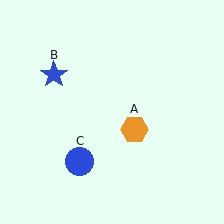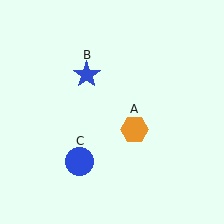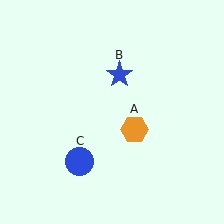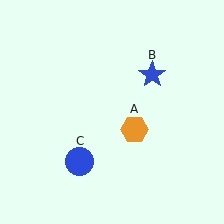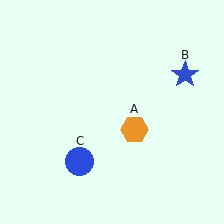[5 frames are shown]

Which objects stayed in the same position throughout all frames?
Orange hexagon (object A) and blue circle (object C) remained stationary.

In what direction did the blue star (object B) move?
The blue star (object B) moved right.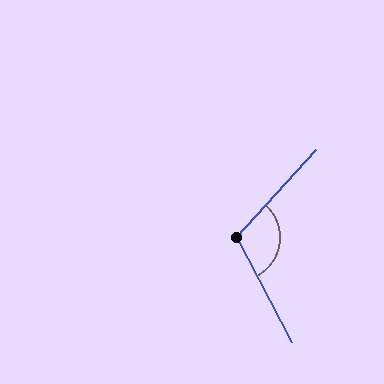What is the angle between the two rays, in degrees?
Approximately 110 degrees.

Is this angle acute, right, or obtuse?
It is obtuse.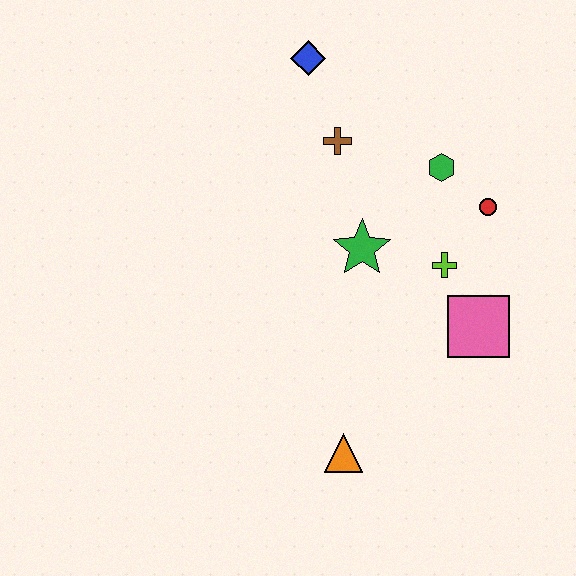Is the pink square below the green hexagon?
Yes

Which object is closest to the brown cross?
The blue diamond is closest to the brown cross.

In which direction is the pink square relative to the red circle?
The pink square is below the red circle.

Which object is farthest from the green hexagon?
The orange triangle is farthest from the green hexagon.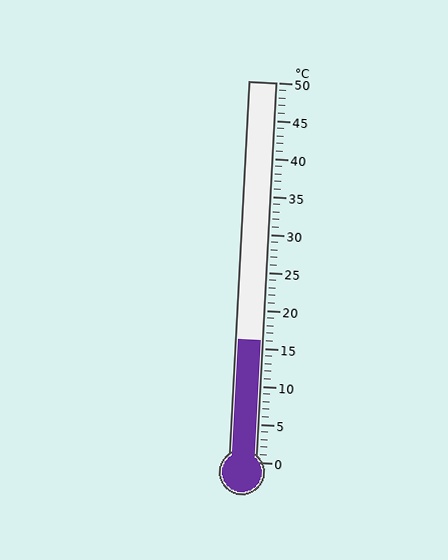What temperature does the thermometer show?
The thermometer shows approximately 16°C.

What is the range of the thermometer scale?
The thermometer scale ranges from 0°C to 50°C.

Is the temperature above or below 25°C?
The temperature is below 25°C.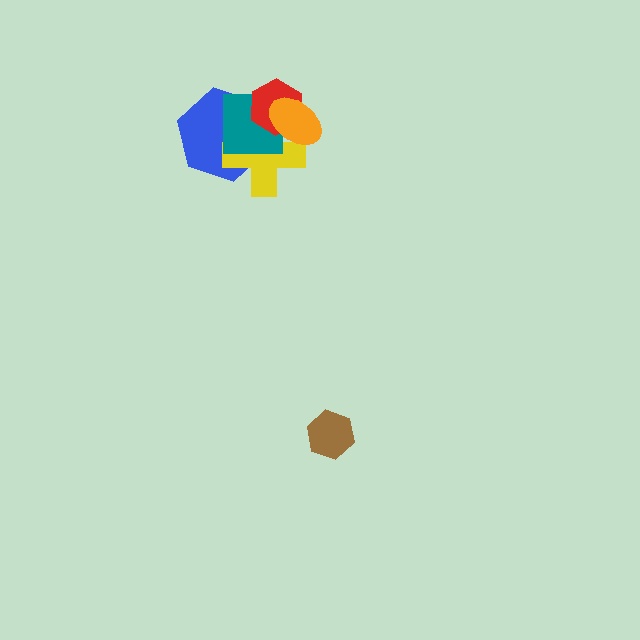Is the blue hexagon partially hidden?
Yes, it is partially covered by another shape.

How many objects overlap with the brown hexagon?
0 objects overlap with the brown hexagon.